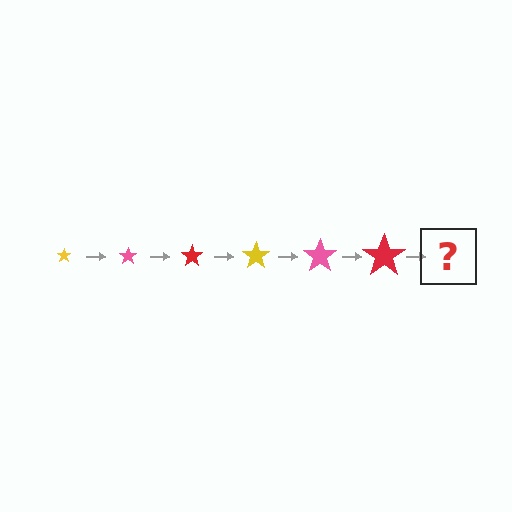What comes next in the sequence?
The next element should be a yellow star, larger than the previous one.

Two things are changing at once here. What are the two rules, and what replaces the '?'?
The two rules are that the star grows larger each step and the color cycles through yellow, pink, and red. The '?' should be a yellow star, larger than the previous one.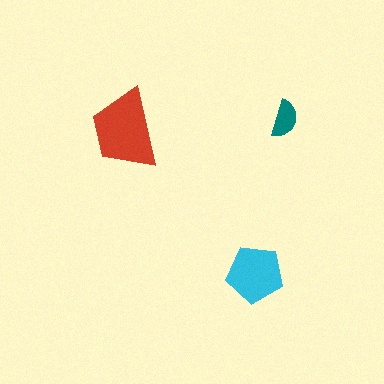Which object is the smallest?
The teal semicircle.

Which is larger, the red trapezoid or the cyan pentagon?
The red trapezoid.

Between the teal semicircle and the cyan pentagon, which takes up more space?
The cyan pentagon.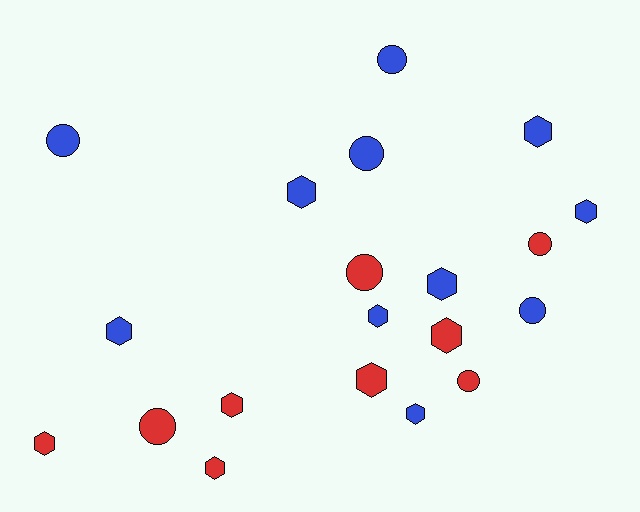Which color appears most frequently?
Blue, with 11 objects.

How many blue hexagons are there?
There are 7 blue hexagons.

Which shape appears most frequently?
Hexagon, with 12 objects.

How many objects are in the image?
There are 20 objects.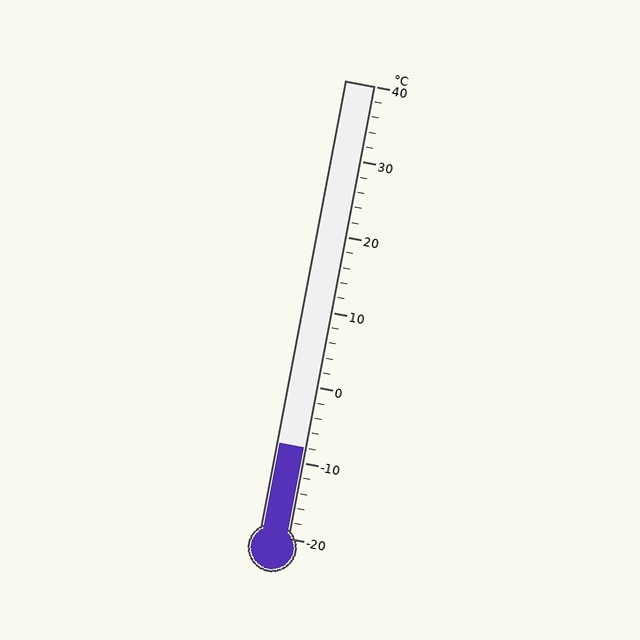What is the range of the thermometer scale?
The thermometer scale ranges from -20°C to 40°C.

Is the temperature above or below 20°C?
The temperature is below 20°C.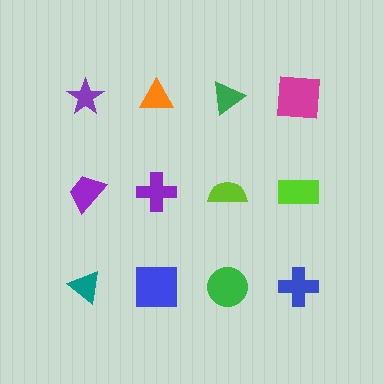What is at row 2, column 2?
A purple cross.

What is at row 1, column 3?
A green triangle.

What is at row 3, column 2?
A blue square.